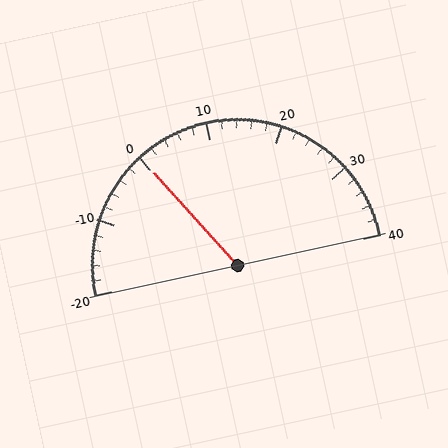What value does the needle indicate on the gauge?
The needle indicates approximately 0.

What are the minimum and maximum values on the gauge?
The gauge ranges from -20 to 40.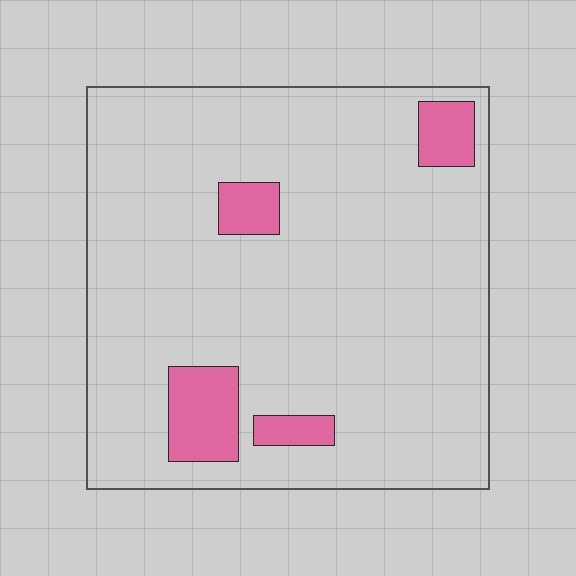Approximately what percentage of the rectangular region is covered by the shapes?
Approximately 10%.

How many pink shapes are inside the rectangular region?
4.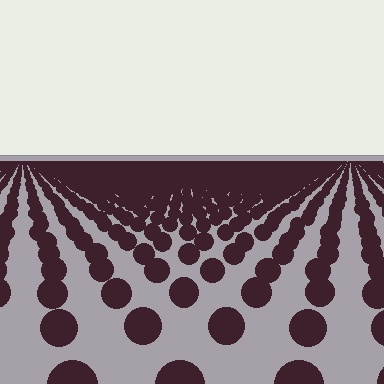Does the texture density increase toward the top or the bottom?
Density increases toward the top.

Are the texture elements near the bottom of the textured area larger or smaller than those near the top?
Larger. Near the bottom, elements are closer to the viewer and appear at a bigger on-screen size.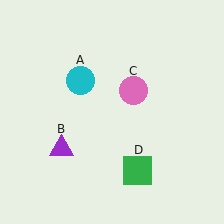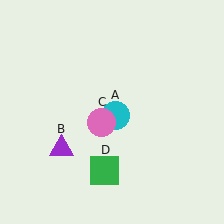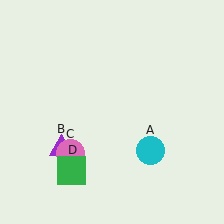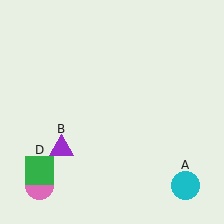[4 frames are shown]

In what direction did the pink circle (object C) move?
The pink circle (object C) moved down and to the left.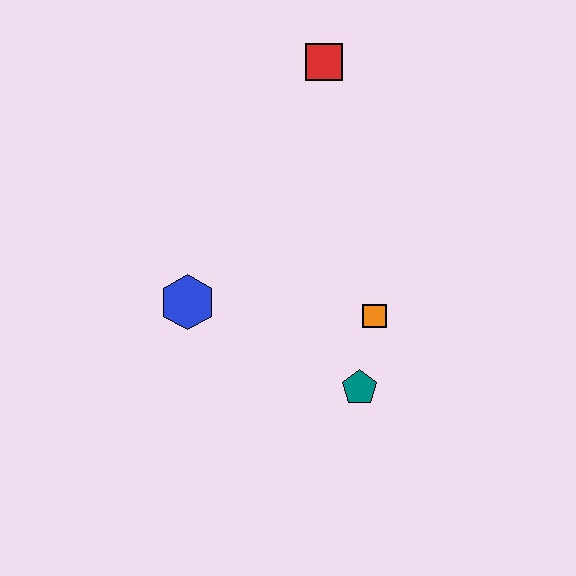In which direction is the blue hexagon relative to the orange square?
The blue hexagon is to the left of the orange square.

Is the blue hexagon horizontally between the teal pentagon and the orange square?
No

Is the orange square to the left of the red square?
No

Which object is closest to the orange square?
The teal pentagon is closest to the orange square.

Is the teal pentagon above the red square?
No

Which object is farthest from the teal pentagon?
The red square is farthest from the teal pentagon.